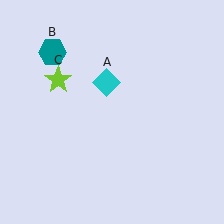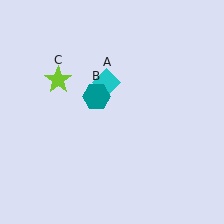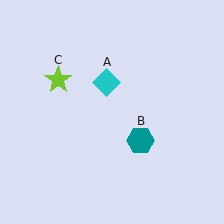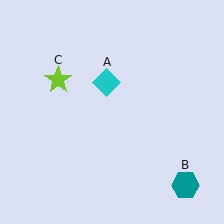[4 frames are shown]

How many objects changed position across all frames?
1 object changed position: teal hexagon (object B).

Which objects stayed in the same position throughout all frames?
Cyan diamond (object A) and lime star (object C) remained stationary.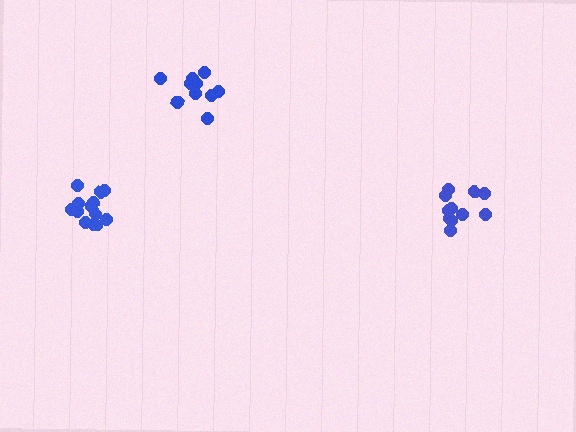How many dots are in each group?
Group 1: 11 dots, Group 2: 10 dots, Group 3: 13 dots (34 total).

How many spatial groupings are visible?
There are 3 spatial groupings.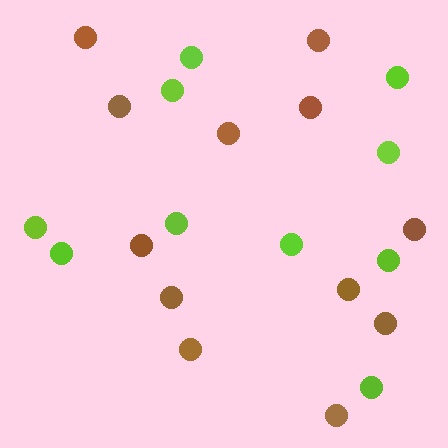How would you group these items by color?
There are 2 groups: one group of lime circles (10) and one group of brown circles (12).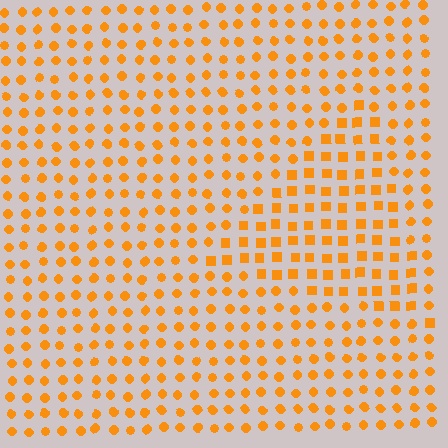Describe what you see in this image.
The image is filled with small orange elements arranged in a uniform grid. A triangle-shaped region contains squares, while the surrounding area contains circles. The boundary is defined purely by the change in element shape.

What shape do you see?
I see a triangle.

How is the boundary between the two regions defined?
The boundary is defined by a change in element shape: squares inside vs. circles outside. All elements share the same color and spacing.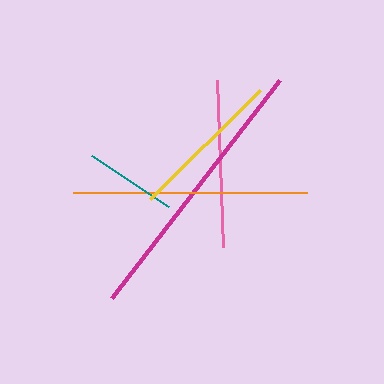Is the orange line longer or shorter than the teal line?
The orange line is longer than the teal line.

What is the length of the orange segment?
The orange segment is approximately 233 pixels long.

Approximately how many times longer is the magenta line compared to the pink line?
The magenta line is approximately 1.6 times the length of the pink line.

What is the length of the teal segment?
The teal segment is approximately 93 pixels long.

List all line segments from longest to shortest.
From longest to shortest: magenta, orange, pink, yellow, teal.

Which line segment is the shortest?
The teal line is the shortest at approximately 93 pixels.